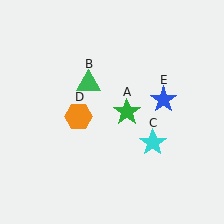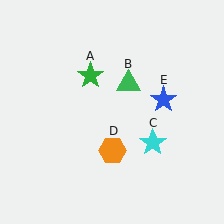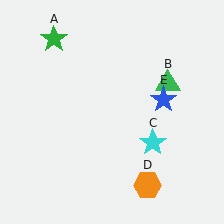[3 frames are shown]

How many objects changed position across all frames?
3 objects changed position: green star (object A), green triangle (object B), orange hexagon (object D).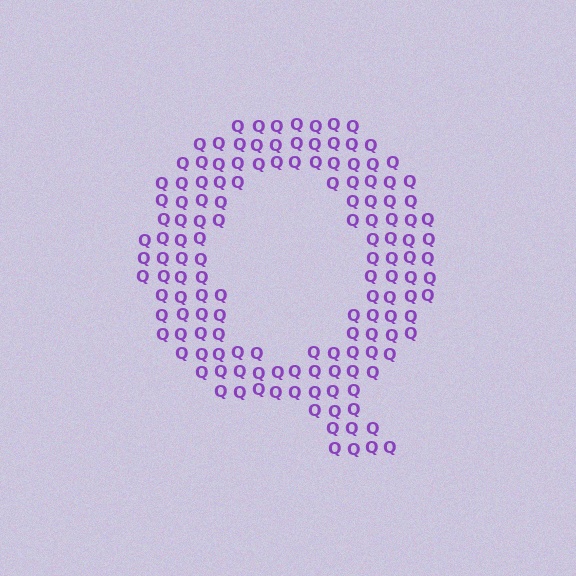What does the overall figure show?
The overall figure shows the letter Q.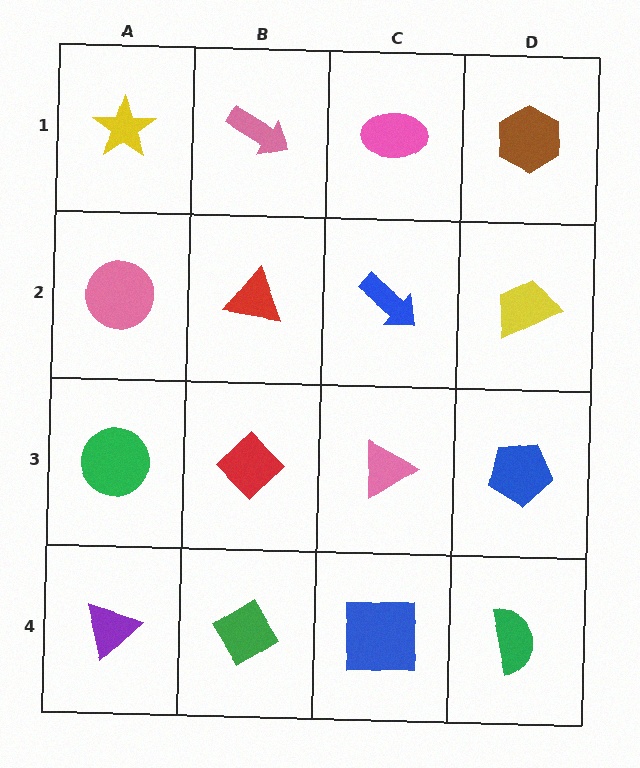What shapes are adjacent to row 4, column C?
A pink triangle (row 3, column C), a green diamond (row 4, column B), a green semicircle (row 4, column D).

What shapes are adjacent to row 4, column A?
A green circle (row 3, column A), a green diamond (row 4, column B).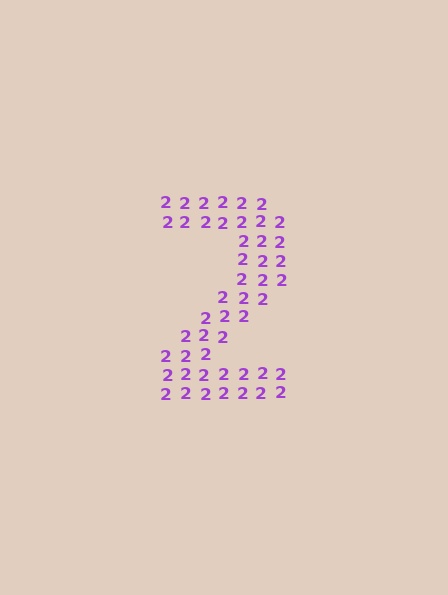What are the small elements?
The small elements are digit 2's.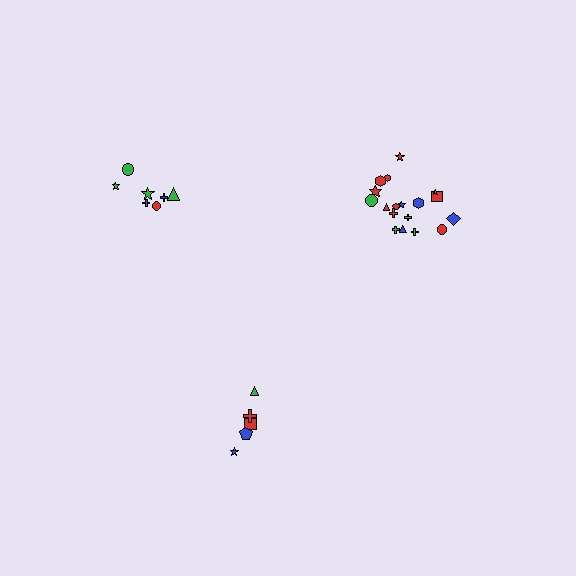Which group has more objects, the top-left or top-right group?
The top-right group.